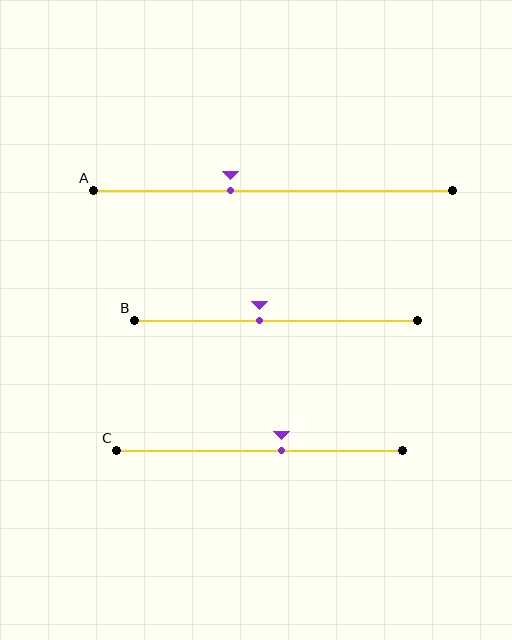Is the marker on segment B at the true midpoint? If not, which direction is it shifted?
No, the marker on segment B is shifted to the left by about 6% of the segment length.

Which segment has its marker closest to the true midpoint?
Segment B has its marker closest to the true midpoint.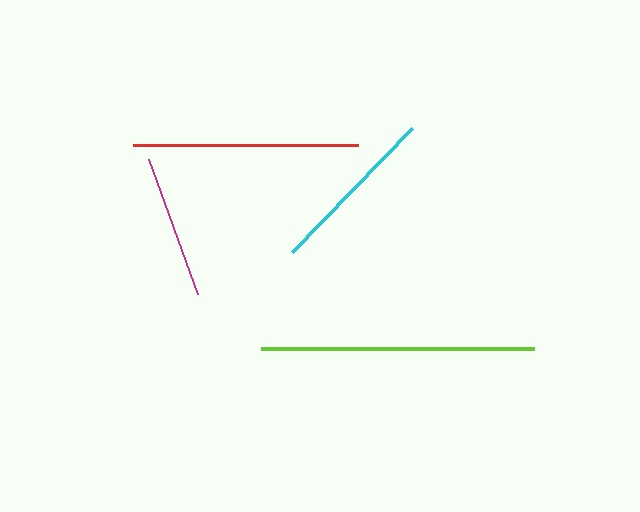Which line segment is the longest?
The lime line is the longest at approximately 273 pixels.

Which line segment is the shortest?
The magenta line is the shortest at approximately 143 pixels.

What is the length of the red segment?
The red segment is approximately 225 pixels long.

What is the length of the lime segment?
The lime segment is approximately 273 pixels long.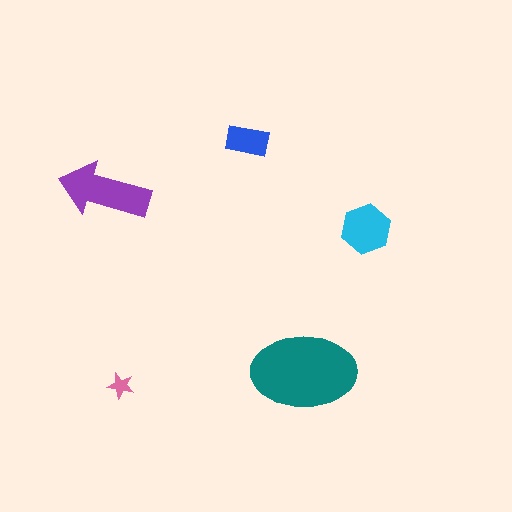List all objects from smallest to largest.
The pink star, the blue rectangle, the cyan hexagon, the purple arrow, the teal ellipse.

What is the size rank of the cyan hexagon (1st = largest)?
3rd.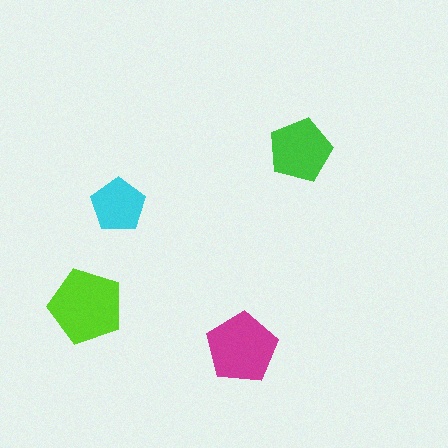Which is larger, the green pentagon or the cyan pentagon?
The green one.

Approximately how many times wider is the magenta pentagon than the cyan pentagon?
About 1.5 times wider.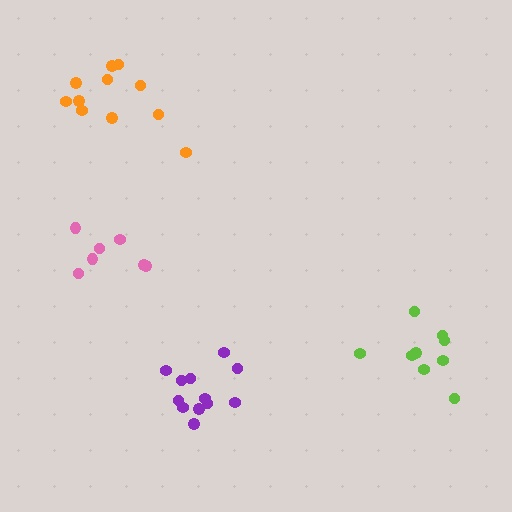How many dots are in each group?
Group 1: 11 dots, Group 2: 9 dots, Group 3: 12 dots, Group 4: 7 dots (39 total).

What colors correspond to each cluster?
The clusters are colored: orange, lime, purple, pink.